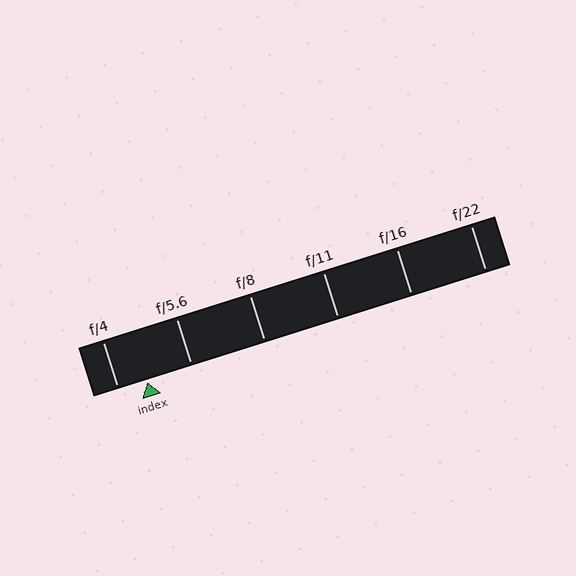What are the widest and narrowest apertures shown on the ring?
The widest aperture shown is f/4 and the narrowest is f/22.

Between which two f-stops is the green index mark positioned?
The index mark is between f/4 and f/5.6.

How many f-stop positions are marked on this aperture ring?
There are 6 f-stop positions marked.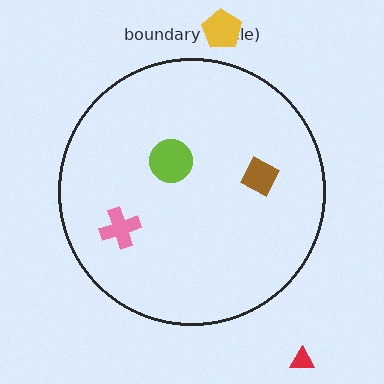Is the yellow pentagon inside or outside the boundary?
Outside.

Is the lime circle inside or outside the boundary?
Inside.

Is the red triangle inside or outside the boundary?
Outside.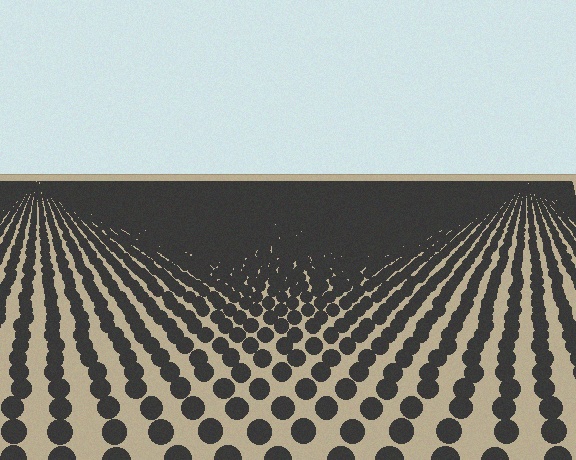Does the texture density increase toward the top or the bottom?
Density increases toward the top.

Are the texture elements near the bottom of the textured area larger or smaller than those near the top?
Larger. Near the bottom, elements are closer to the viewer and appear at a bigger on-screen size.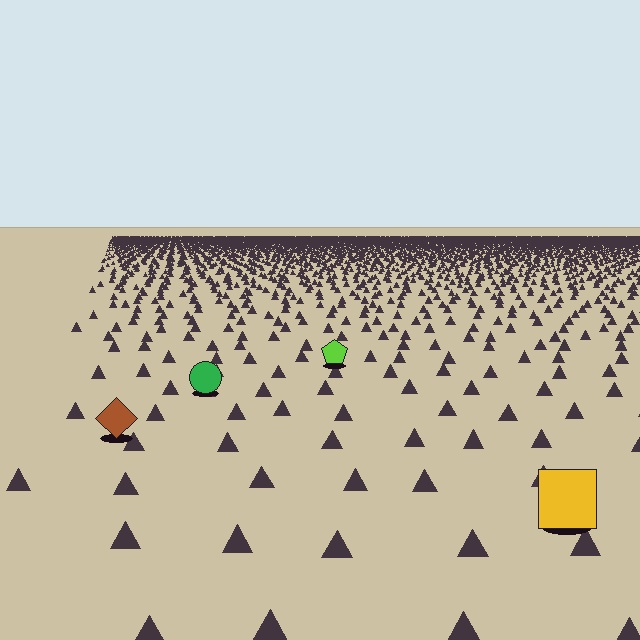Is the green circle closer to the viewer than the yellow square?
No. The yellow square is closer — you can tell from the texture gradient: the ground texture is coarser near it.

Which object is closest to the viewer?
The yellow square is closest. The texture marks near it are larger and more spread out.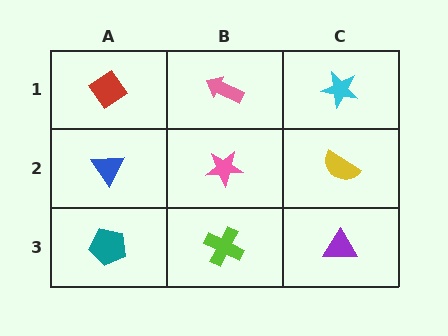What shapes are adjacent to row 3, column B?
A pink star (row 2, column B), a teal pentagon (row 3, column A), a purple triangle (row 3, column C).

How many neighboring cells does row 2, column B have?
4.